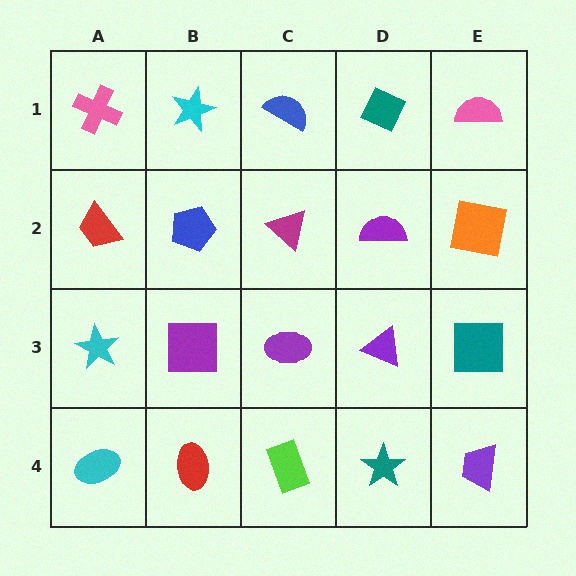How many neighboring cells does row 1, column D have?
3.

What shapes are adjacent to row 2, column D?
A teal diamond (row 1, column D), a purple triangle (row 3, column D), a magenta triangle (row 2, column C), an orange square (row 2, column E).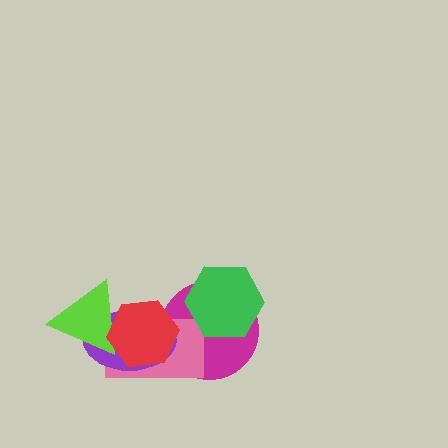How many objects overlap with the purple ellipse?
4 objects overlap with the purple ellipse.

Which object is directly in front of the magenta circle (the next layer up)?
The pink rectangle is directly in front of the magenta circle.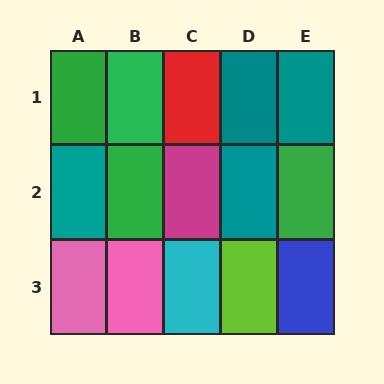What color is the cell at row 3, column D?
Lime.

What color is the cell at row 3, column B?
Pink.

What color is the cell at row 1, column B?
Green.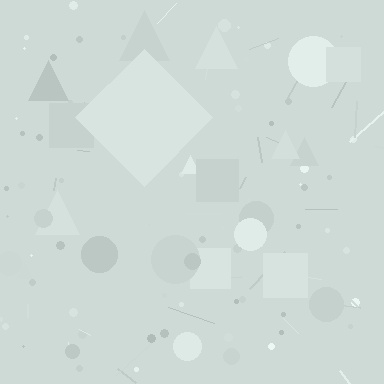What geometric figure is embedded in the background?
A diamond is embedded in the background.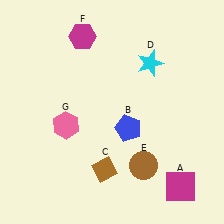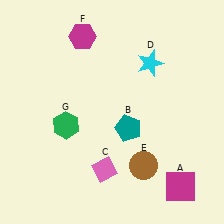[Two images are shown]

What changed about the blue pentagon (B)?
In Image 1, B is blue. In Image 2, it changed to teal.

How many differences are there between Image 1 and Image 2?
There are 3 differences between the two images.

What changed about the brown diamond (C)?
In Image 1, C is brown. In Image 2, it changed to pink.